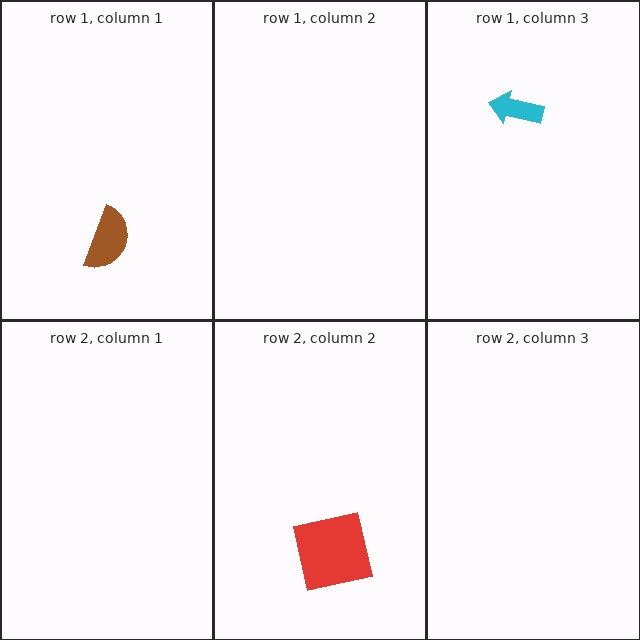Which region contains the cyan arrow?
The row 1, column 3 region.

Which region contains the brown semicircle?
The row 1, column 1 region.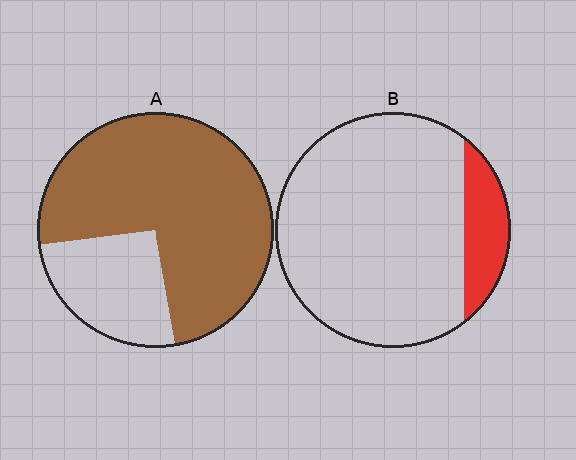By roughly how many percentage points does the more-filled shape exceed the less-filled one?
By roughly 60 percentage points (A over B).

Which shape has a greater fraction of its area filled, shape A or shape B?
Shape A.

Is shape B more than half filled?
No.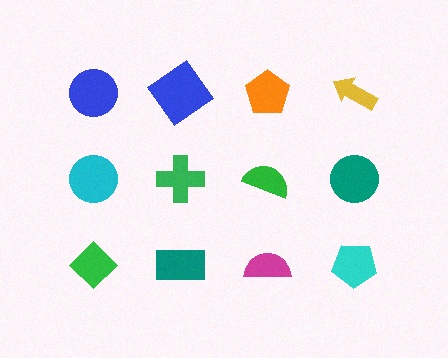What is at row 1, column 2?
A blue diamond.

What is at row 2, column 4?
A teal circle.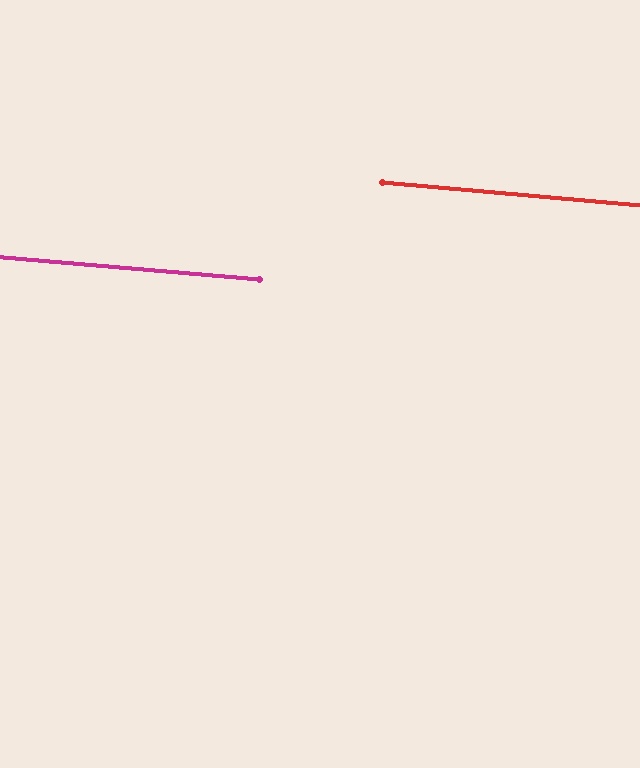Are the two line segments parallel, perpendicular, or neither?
Parallel — their directions differ by only 0.1°.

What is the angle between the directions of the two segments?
Approximately 0 degrees.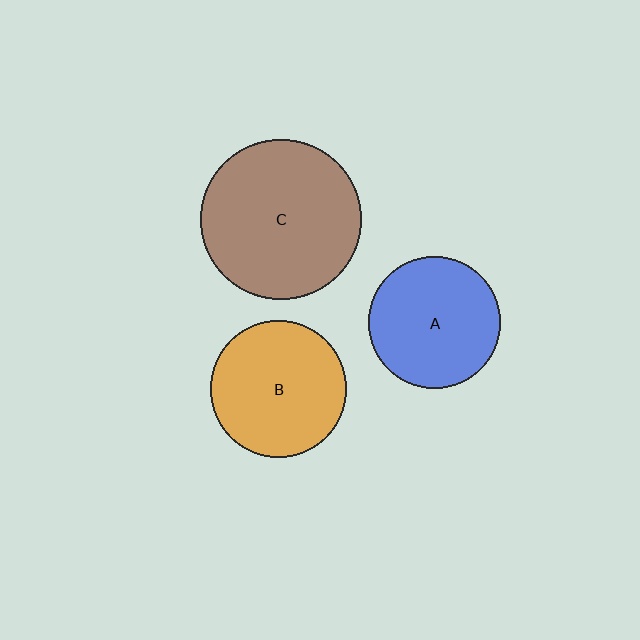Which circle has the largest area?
Circle C (brown).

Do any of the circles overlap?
No, none of the circles overlap.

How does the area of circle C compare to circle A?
Approximately 1.5 times.